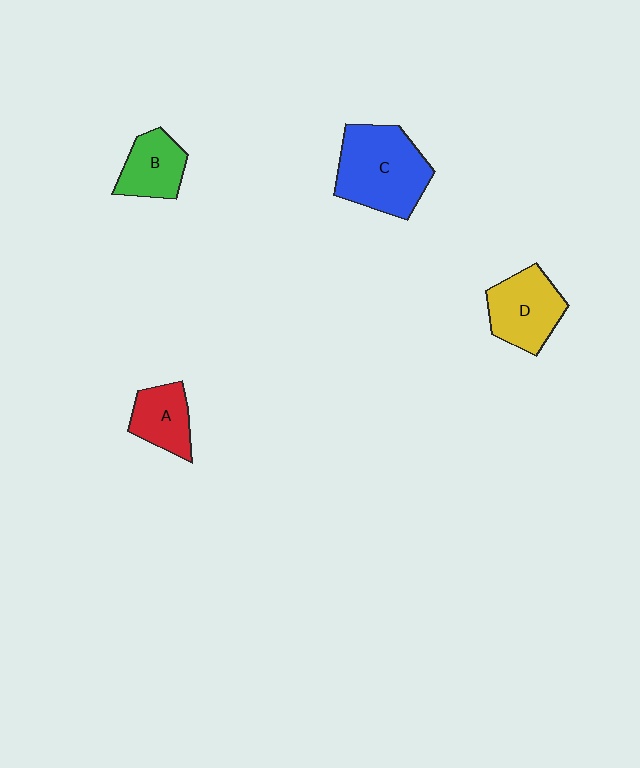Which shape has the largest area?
Shape C (blue).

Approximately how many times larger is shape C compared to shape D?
Approximately 1.4 times.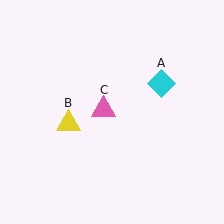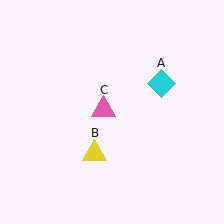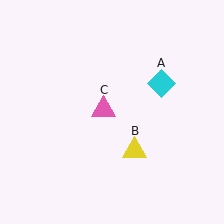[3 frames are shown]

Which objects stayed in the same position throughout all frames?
Cyan diamond (object A) and pink triangle (object C) remained stationary.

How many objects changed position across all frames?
1 object changed position: yellow triangle (object B).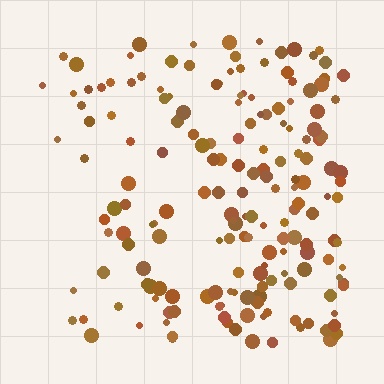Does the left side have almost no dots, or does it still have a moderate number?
Still a moderate number, just noticeably fewer than the right.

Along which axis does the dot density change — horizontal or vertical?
Horizontal.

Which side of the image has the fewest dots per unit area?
The left.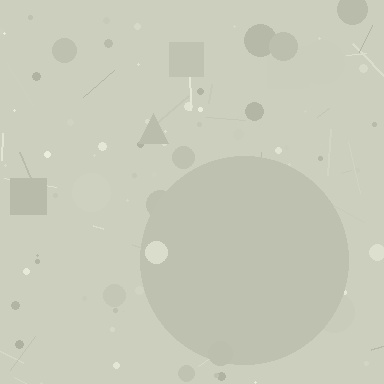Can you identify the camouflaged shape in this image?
The camouflaged shape is a circle.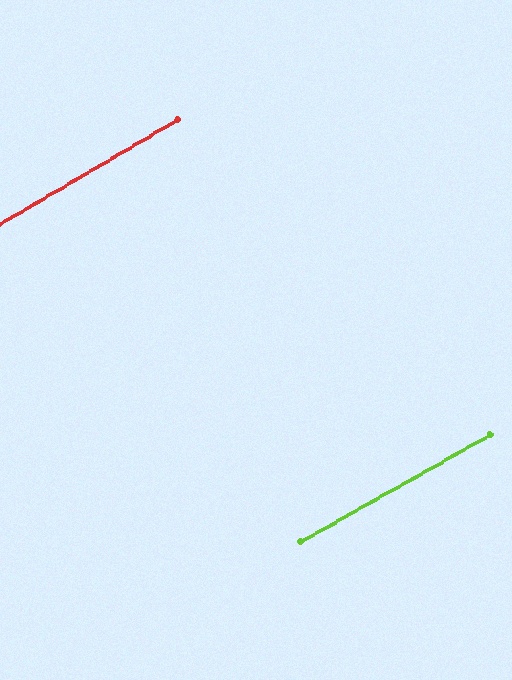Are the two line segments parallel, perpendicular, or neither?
Parallel — their directions differ by only 0.9°.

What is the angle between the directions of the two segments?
Approximately 1 degree.